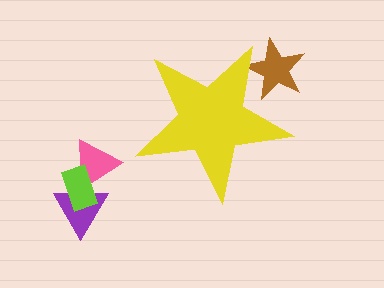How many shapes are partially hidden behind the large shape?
1 shape is partially hidden.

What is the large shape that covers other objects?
A yellow star.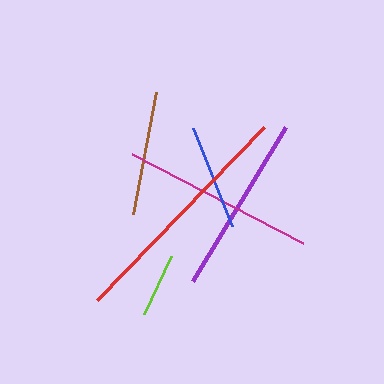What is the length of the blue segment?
The blue segment is approximately 105 pixels long.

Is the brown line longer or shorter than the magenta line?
The magenta line is longer than the brown line.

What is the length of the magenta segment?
The magenta segment is approximately 193 pixels long.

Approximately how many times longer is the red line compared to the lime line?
The red line is approximately 3.7 times the length of the lime line.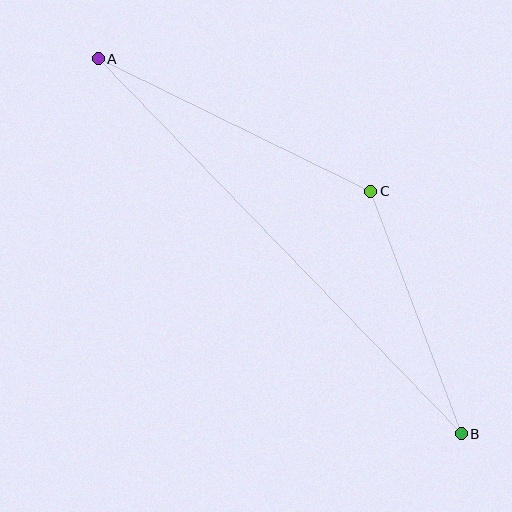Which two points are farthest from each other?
Points A and B are farthest from each other.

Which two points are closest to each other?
Points B and C are closest to each other.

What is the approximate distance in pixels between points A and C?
The distance between A and C is approximately 303 pixels.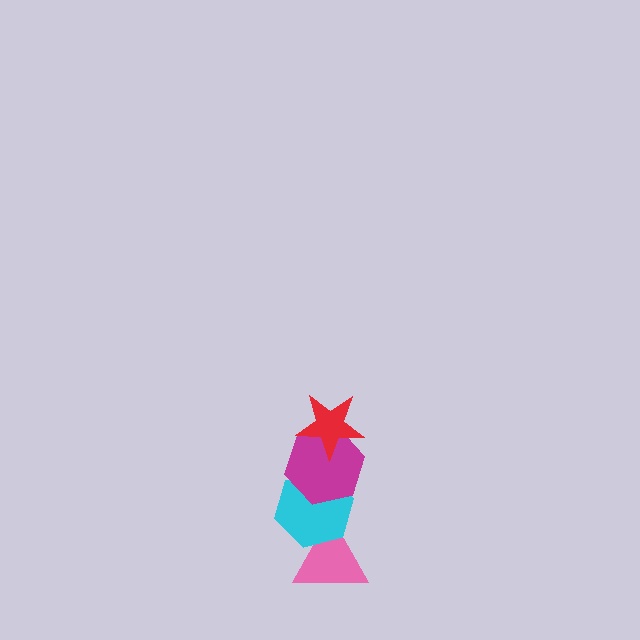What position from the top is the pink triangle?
The pink triangle is 4th from the top.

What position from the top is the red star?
The red star is 1st from the top.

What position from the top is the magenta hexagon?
The magenta hexagon is 2nd from the top.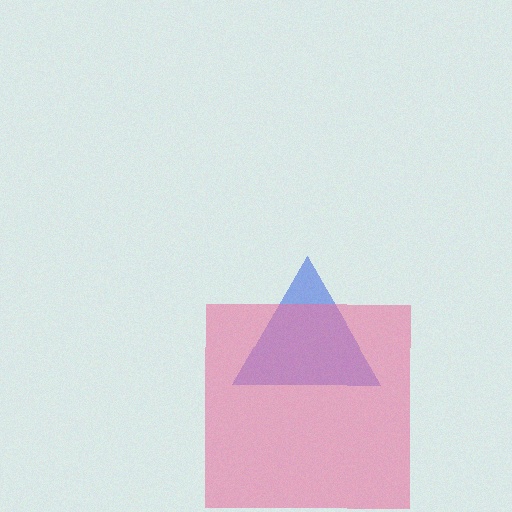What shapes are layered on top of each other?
The layered shapes are: a blue triangle, a pink square.